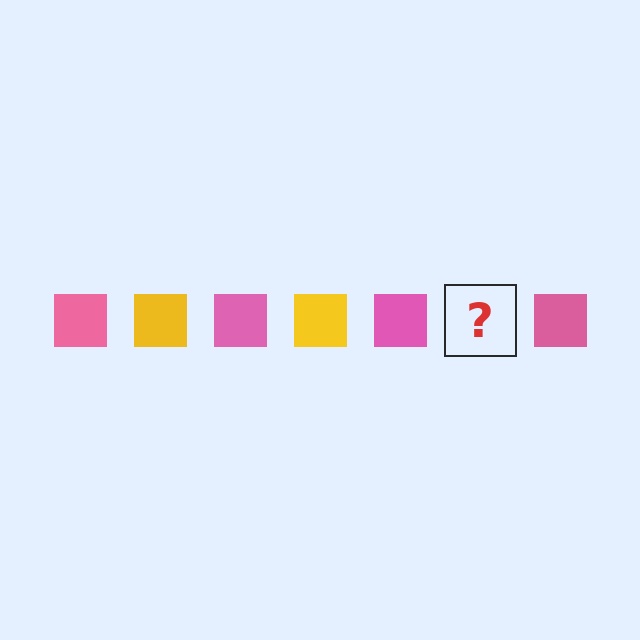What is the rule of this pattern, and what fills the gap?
The rule is that the pattern cycles through pink, yellow squares. The gap should be filled with a yellow square.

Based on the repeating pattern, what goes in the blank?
The blank should be a yellow square.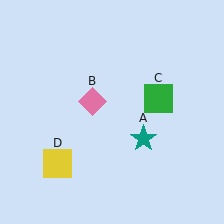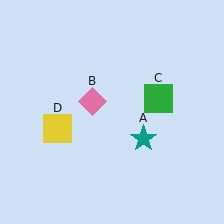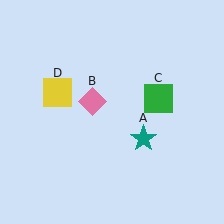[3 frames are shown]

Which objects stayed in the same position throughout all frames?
Teal star (object A) and pink diamond (object B) and green square (object C) remained stationary.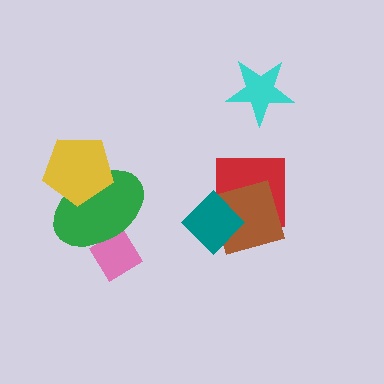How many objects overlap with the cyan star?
0 objects overlap with the cyan star.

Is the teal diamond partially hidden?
No, no other shape covers it.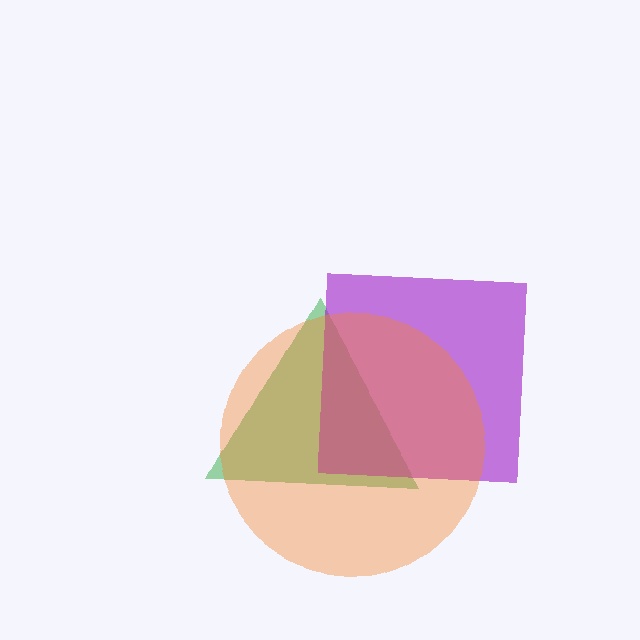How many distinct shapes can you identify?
There are 3 distinct shapes: a green triangle, a purple square, an orange circle.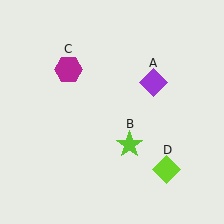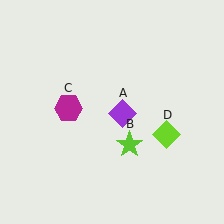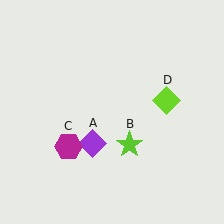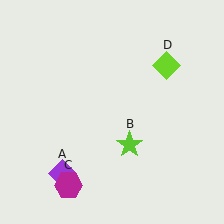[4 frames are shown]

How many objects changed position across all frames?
3 objects changed position: purple diamond (object A), magenta hexagon (object C), lime diamond (object D).